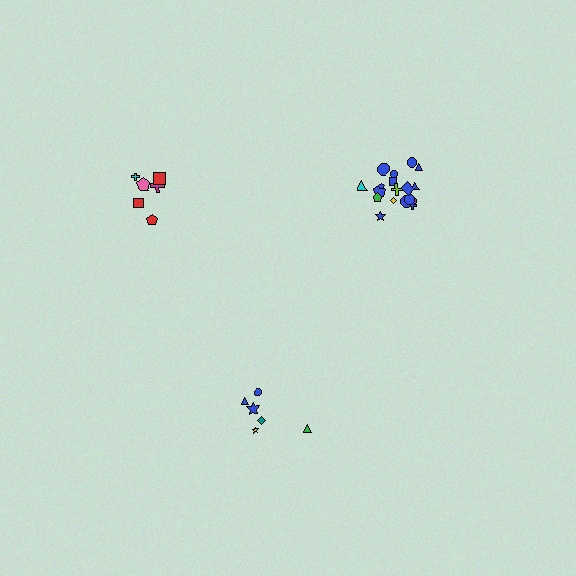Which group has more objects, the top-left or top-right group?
The top-right group.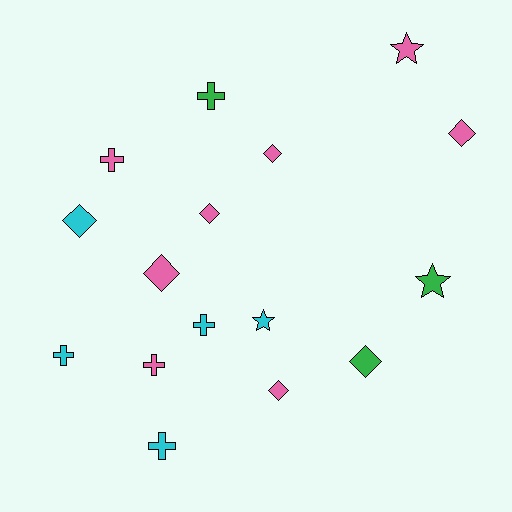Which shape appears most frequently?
Diamond, with 7 objects.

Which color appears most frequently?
Pink, with 8 objects.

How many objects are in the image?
There are 16 objects.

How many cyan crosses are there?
There are 3 cyan crosses.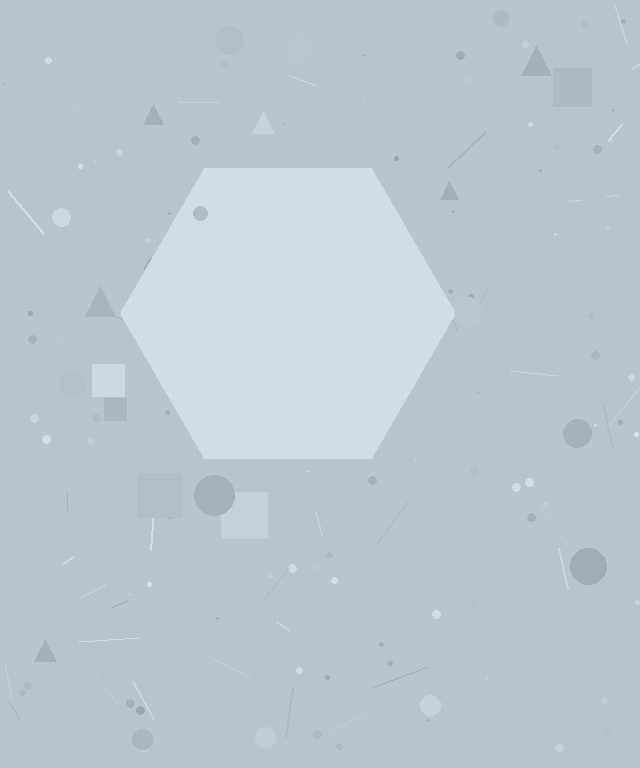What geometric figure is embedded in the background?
A hexagon is embedded in the background.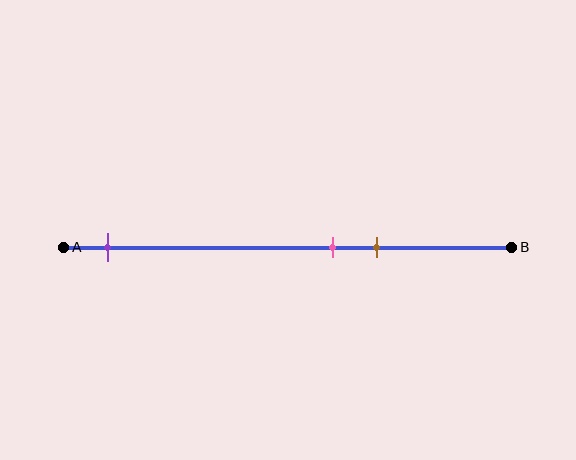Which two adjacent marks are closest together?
The pink and brown marks are the closest adjacent pair.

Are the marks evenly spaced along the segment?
No, the marks are not evenly spaced.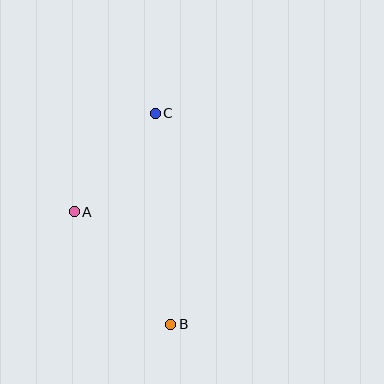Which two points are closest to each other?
Points A and C are closest to each other.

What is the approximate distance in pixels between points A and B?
The distance between A and B is approximately 149 pixels.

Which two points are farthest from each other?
Points B and C are farthest from each other.